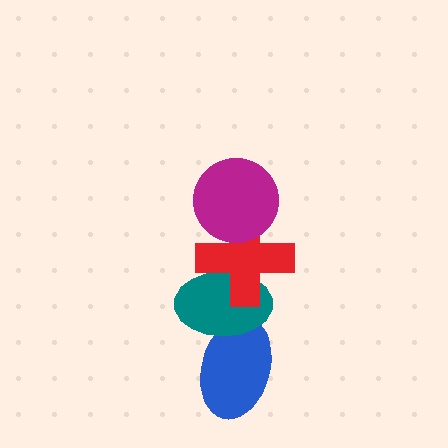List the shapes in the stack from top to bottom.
From top to bottom: the magenta circle, the red cross, the teal ellipse, the blue ellipse.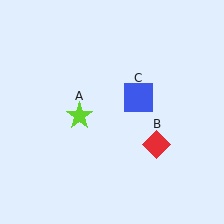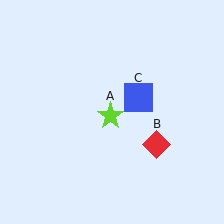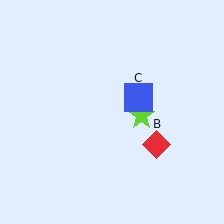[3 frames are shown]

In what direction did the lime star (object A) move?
The lime star (object A) moved right.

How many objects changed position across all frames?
1 object changed position: lime star (object A).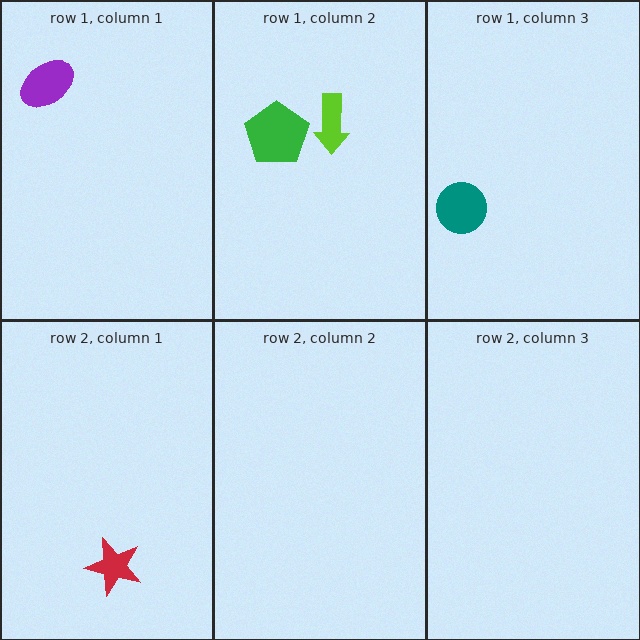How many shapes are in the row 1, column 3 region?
1.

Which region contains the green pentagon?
The row 1, column 2 region.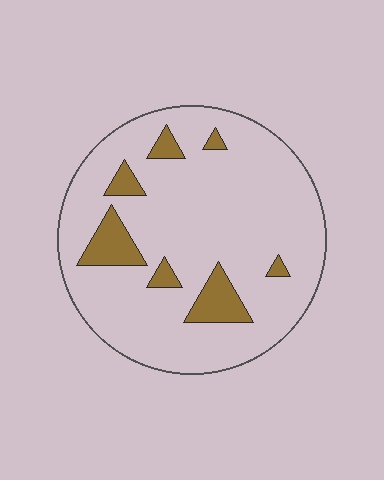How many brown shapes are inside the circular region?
7.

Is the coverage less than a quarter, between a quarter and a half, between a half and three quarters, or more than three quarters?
Less than a quarter.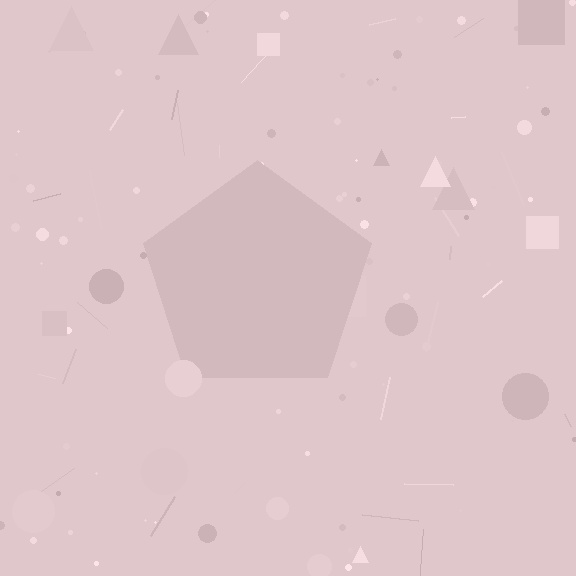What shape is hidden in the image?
A pentagon is hidden in the image.